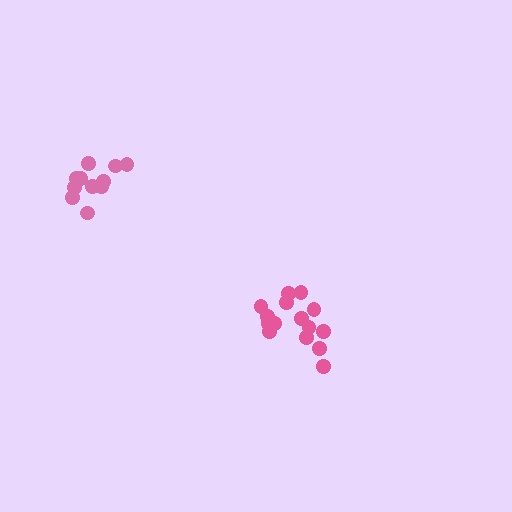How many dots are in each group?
Group 1: 15 dots, Group 2: 12 dots (27 total).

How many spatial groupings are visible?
There are 2 spatial groupings.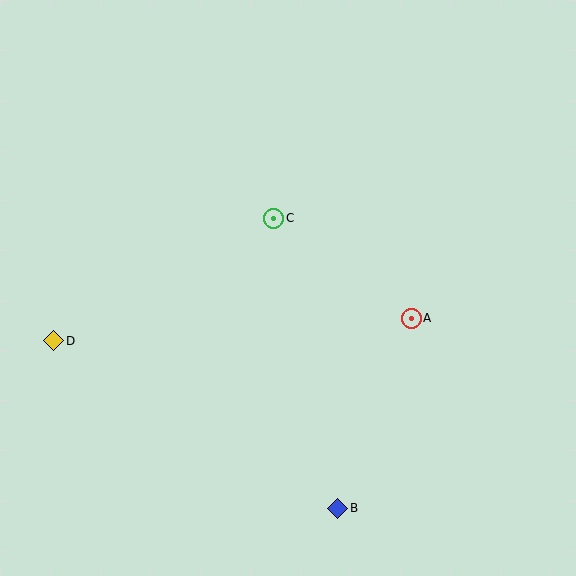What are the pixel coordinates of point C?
Point C is at (274, 218).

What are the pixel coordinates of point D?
Point D is at (54, 341).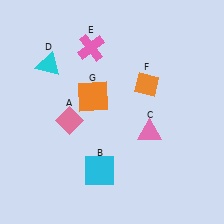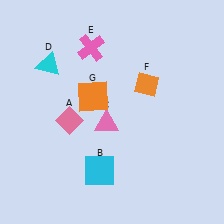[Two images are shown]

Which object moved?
The pink triangle (C) moved left.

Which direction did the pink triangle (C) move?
The pink triangle (C) moved left.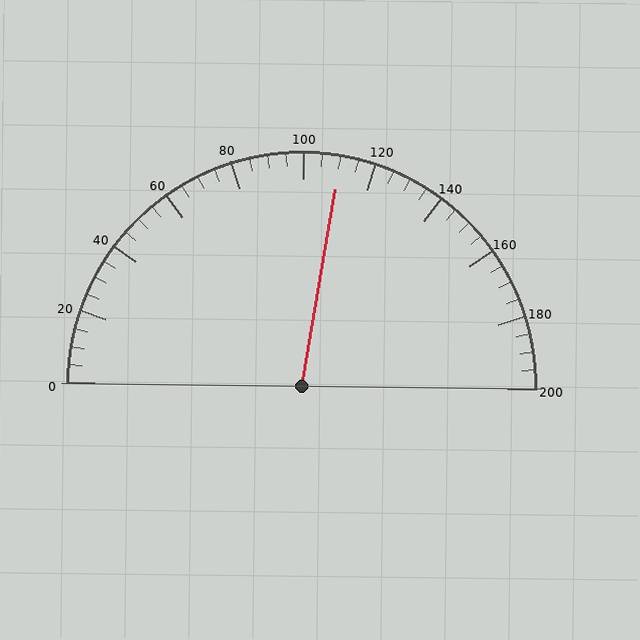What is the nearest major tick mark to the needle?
The nearest major tick mark is 120.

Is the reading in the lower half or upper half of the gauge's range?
The reading is in the upper half of the range (0 to 200).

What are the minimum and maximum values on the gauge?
The gauge ranges from 0 to 200.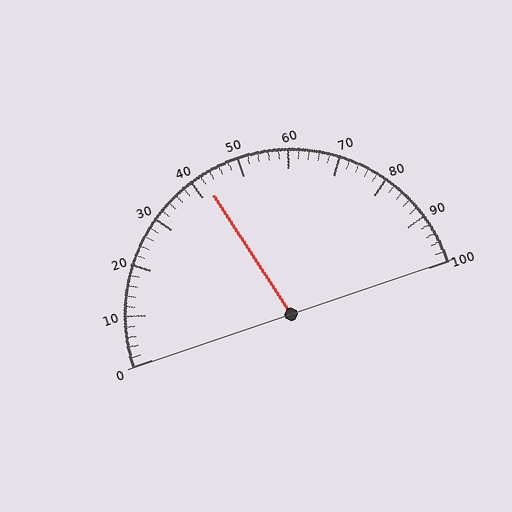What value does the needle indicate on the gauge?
The needle indicates approximately 42.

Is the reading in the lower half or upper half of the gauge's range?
The reading is in the lower half of the range (0 to 100).